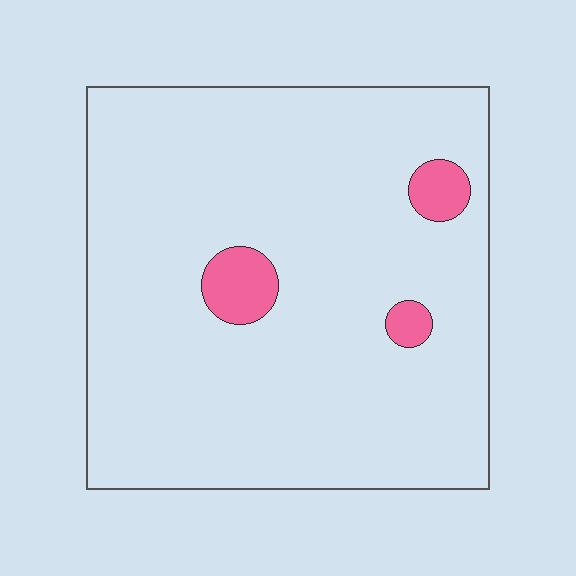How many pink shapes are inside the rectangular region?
3.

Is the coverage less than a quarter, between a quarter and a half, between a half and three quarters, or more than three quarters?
Less than a quarter.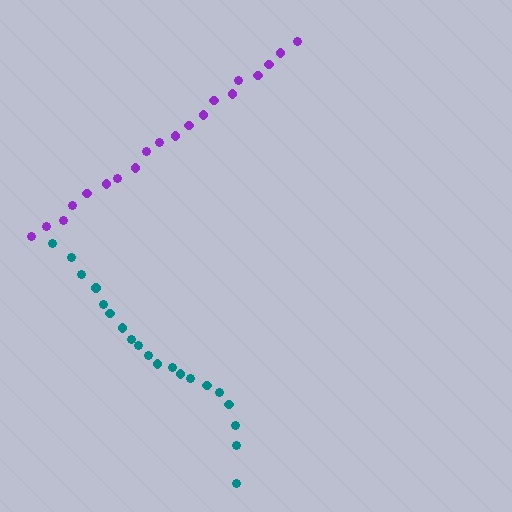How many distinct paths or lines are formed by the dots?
There are 2 distinct paths.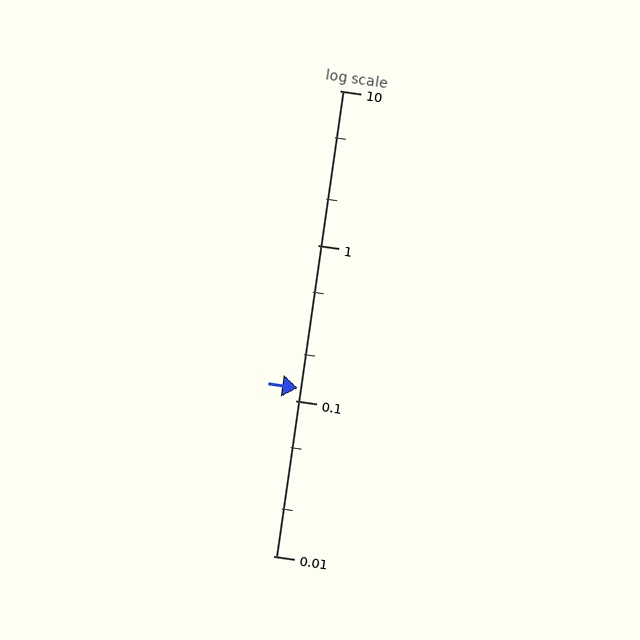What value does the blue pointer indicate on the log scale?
The pointer indicates approximately 0.12.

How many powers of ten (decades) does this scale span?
The scale spans 3 decades, from 0.01 to 10.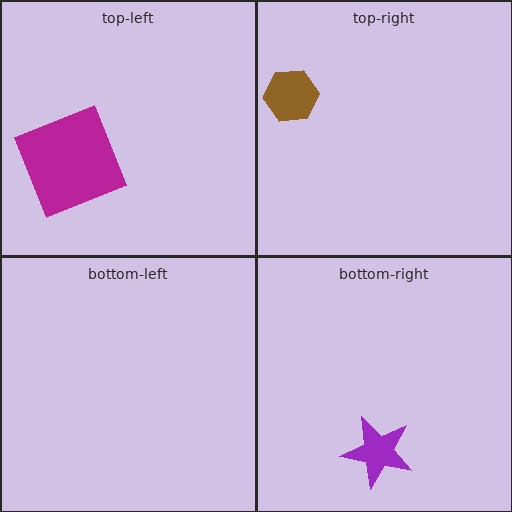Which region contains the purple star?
The bottom-right region.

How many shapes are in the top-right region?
1.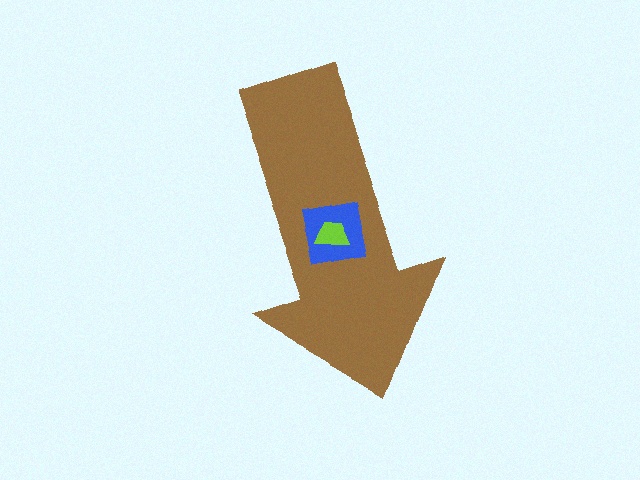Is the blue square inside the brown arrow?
Yes.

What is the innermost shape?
The lime trapezoid.